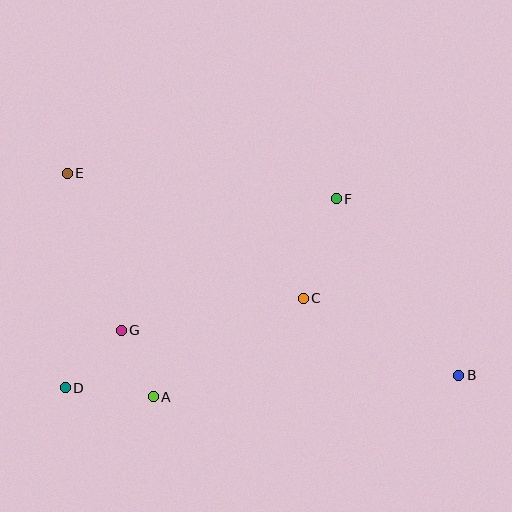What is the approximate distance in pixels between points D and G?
The distance between D and G is approximately 80 pixels.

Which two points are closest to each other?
Points A and G are closest to each other.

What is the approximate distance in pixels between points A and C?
The distance between A and C is approximately 179 pixels.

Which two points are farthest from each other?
Points B and E are farthest from each other.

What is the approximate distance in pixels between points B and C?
The distance between B and C is approximately 173 pixels.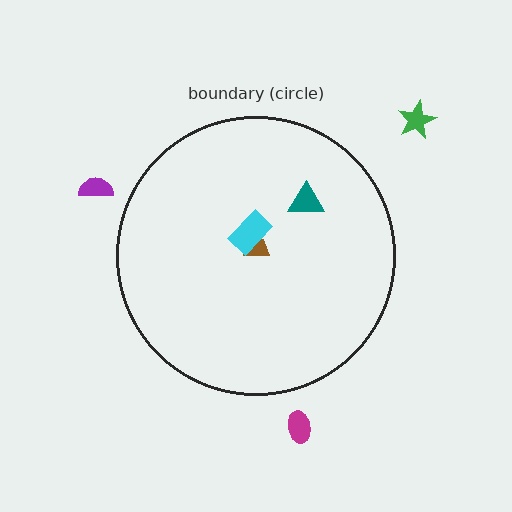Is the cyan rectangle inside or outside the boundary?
Inside.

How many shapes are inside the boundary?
3 inside, 3 outside.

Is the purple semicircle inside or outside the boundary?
Outside.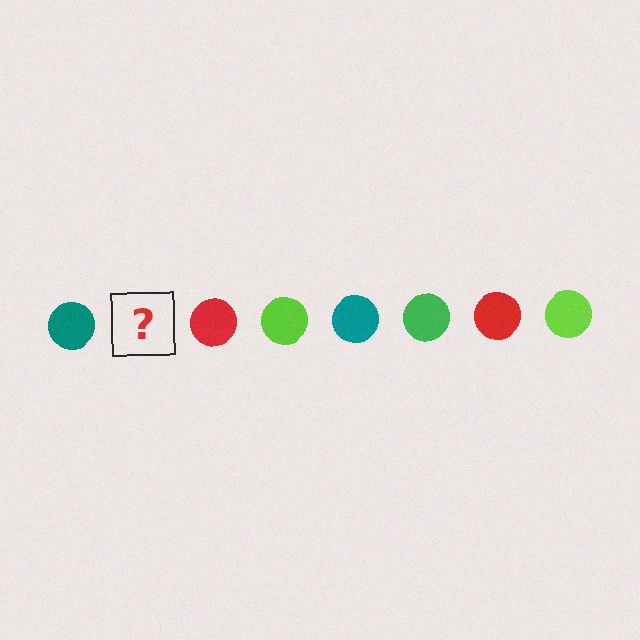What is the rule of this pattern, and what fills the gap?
The rule is that the pattern cycles through teal, green, red, lime circles. The gap should be filled with a green circle.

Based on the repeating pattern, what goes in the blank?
The blank should be a green circle.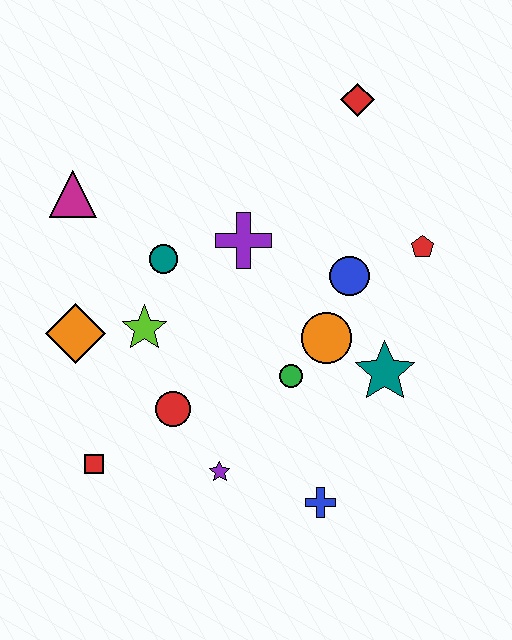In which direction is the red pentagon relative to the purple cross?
The red pentagon is to the right of the purple cross.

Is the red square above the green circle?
No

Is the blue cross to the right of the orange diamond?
Yes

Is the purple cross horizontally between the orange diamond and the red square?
No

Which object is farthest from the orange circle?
The magenta triangle is farthest from the orange circle.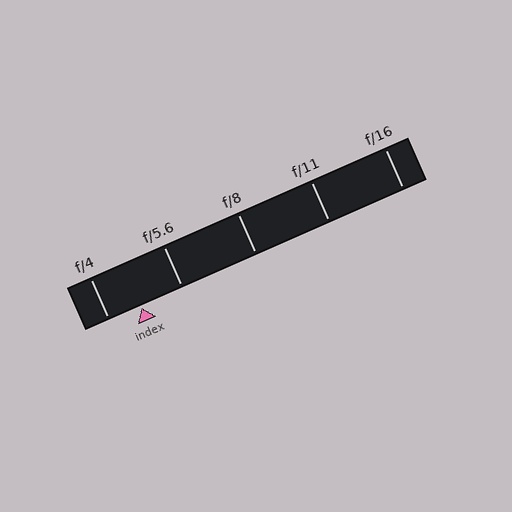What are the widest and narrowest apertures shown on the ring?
The widest aperture shown is f/4 and the narrowest is f/16.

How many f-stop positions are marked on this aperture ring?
There are 5 f-stop positions marked.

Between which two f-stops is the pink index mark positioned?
The index mark is between f/4 and f/5.6.